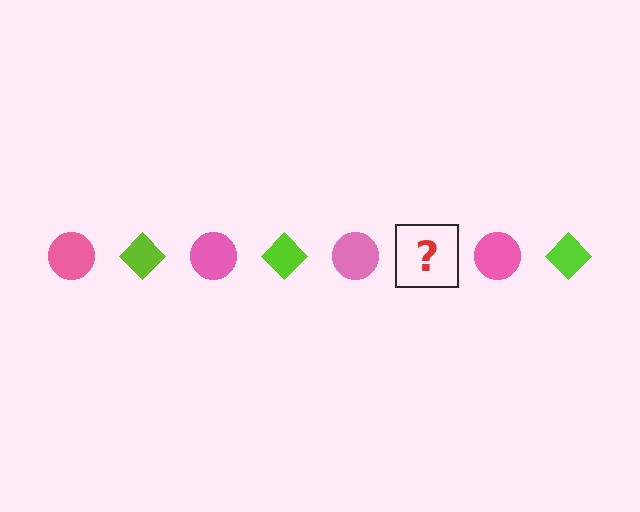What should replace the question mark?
The question mark should be replaced with a lime diamond.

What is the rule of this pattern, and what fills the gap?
The rule is that the pattern alternates between pink circle and lime diamond. The gap should be filled with a lime diamond.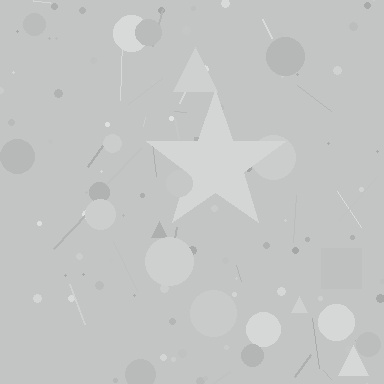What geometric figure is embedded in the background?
A star is embedded in the background.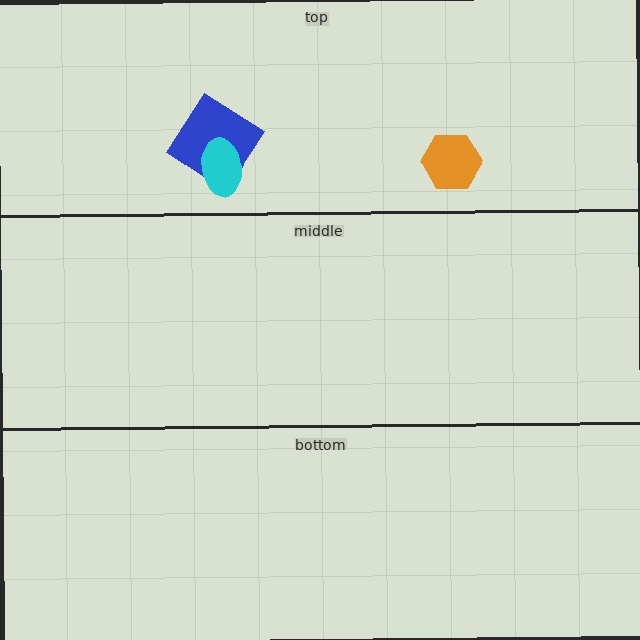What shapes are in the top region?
The blue diamond, the cyan ellipse, the orange hexagon.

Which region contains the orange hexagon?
The top region.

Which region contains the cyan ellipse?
The top region.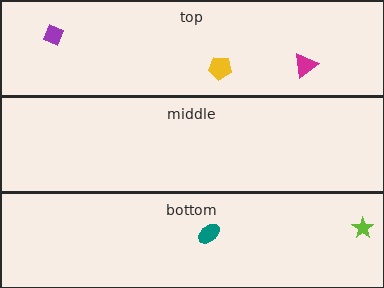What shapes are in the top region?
The yellow pentagon, the magenta triangle, the purple diamond.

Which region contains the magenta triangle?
The top region.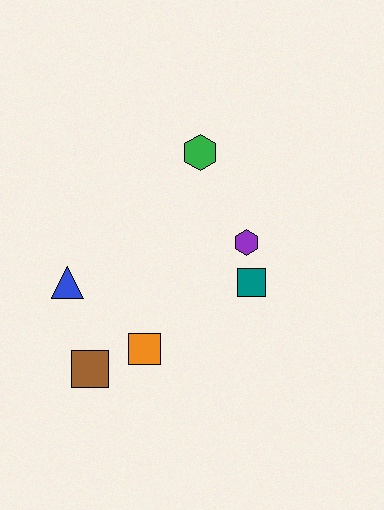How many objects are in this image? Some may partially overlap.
There are 6 objects.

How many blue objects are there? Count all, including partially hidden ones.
There is 1 blue object.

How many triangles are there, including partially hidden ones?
There is 1 triangle.